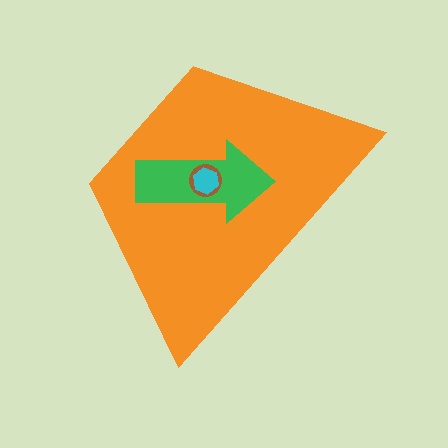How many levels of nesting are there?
4.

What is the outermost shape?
The orange trapezoid.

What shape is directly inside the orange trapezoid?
The green arrow.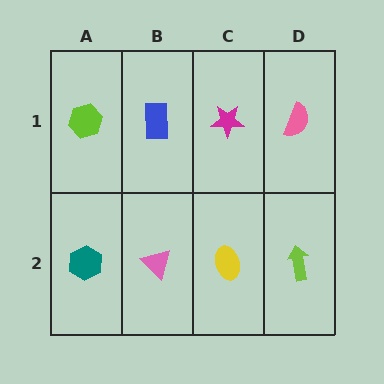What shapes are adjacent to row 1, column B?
A pink triangle (row 2, column B), a lime hexagon (row 1, column A), a magenta star (row 1, column C).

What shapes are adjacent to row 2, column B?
A blue rectangle (row 1, column B), a teal hexagon (row 2, column A), a yellow ellipse (row 2, column C).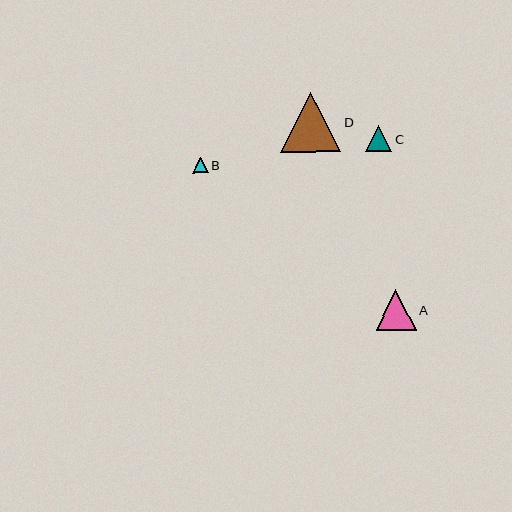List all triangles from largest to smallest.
From largest to smallest: D, A, C, B.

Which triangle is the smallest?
Triangle B is the smallest with a size of approximately 15 pixels.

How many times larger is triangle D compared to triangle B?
Triangle D is approximately 3.9 times the size of triangle B.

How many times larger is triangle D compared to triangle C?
Triangle D is approximately 2.3 times the size of triangle C.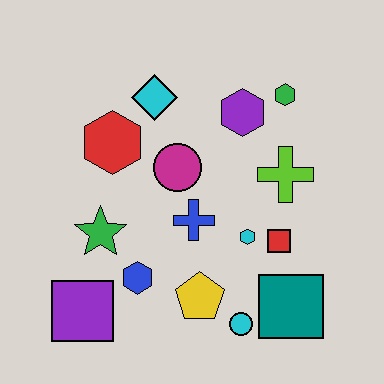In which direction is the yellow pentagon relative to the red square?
The yellow pentagon is to the left of the red square.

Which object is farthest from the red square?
The purple square is farthest from the red square.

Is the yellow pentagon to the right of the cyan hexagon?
No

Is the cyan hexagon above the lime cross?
No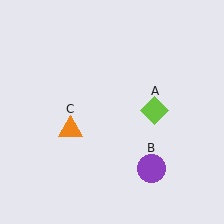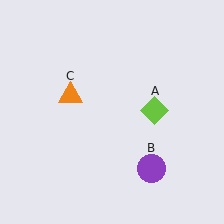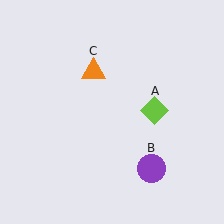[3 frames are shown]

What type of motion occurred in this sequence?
The orange triangle (object C) rotated clockwise around the center of the scene.